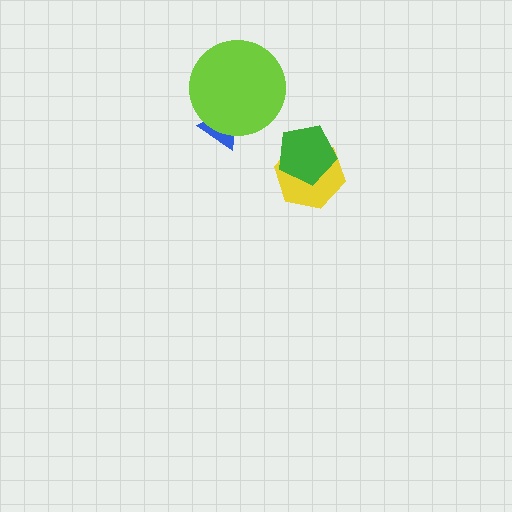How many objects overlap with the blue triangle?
1 object overlaps with the blue triangle.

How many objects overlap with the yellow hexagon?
1 object overlaps with the yellow hexagon.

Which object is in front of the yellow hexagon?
The green pentagon is in front of the yellow hexagon.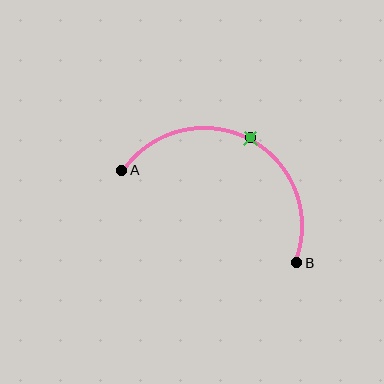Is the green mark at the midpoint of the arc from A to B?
Yes. The green mark lies on the arc at equal arc-length from both A and B — it is the arc midpoint.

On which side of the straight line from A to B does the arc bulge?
The arc bulges above the straight line connecting A and B.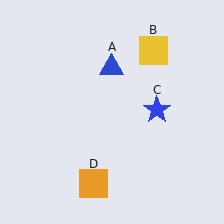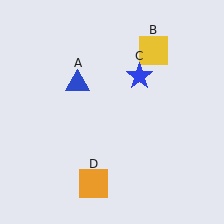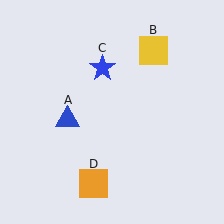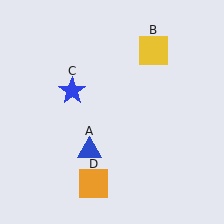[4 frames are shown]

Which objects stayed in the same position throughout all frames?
Yellow square (object B) and orange square (object D) remained stationary.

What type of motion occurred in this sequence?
The blue triangle (object A), blue star (object C) rotated counterclockwise around the center of the scene.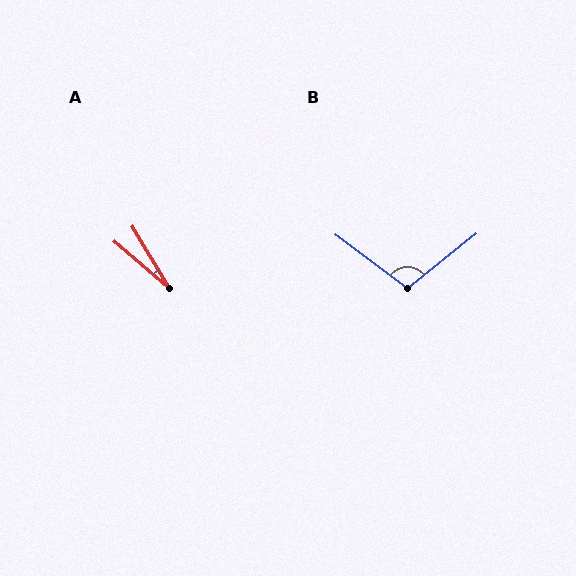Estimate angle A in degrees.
Approximately 18 degrees.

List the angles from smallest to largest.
A (18°), B (104°).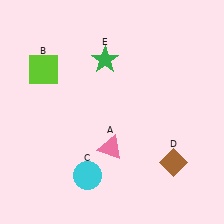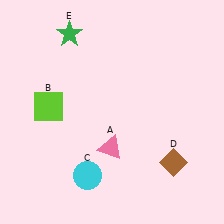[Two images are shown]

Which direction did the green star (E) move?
The green star (E) moved left.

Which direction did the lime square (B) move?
The lime square (B) moved down.